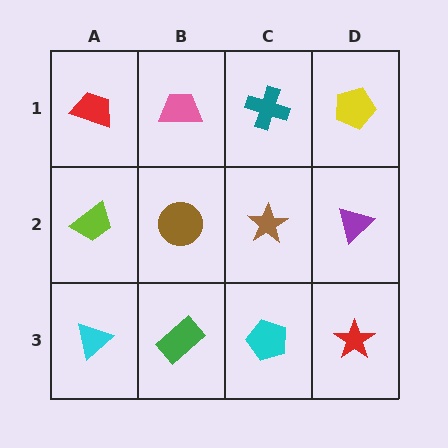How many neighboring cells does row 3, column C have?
3.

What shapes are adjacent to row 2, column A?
A red trapezoid (row 1, column A), a cyan triangle (row 3, column A), a brown circle (row 2, column B).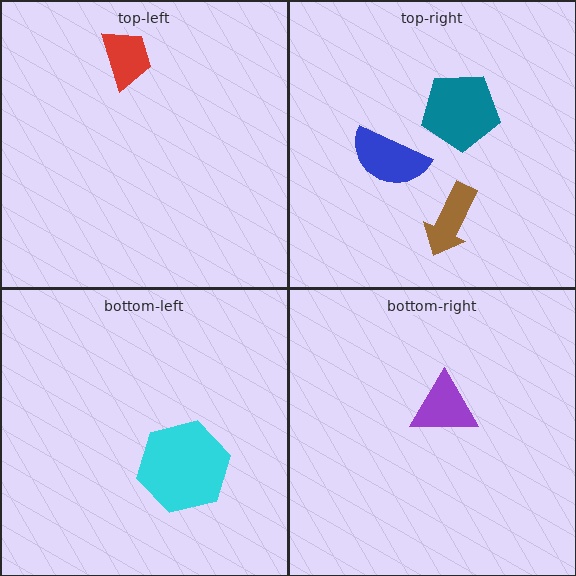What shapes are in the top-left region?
The red trapezoid.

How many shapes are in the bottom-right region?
1.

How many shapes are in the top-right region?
3.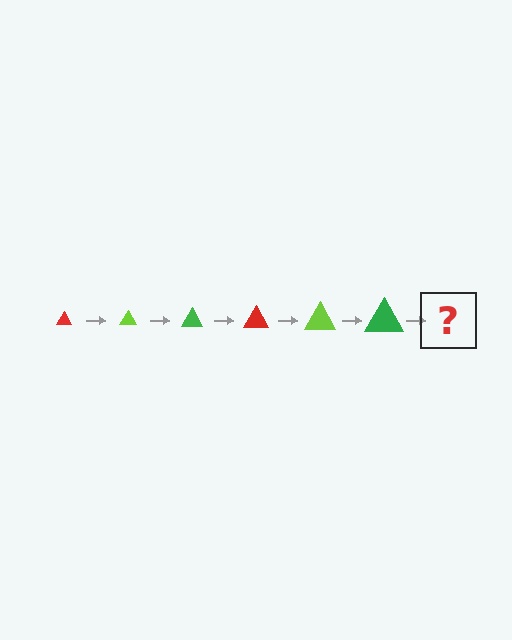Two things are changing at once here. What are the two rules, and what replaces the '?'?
The two rules are that the triangle grows larger each step and the color cycles through red, lime, and green. The '?' should be a red triangle, larger than the previous one.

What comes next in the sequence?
The next element should be a red triangle, larger than the previous one.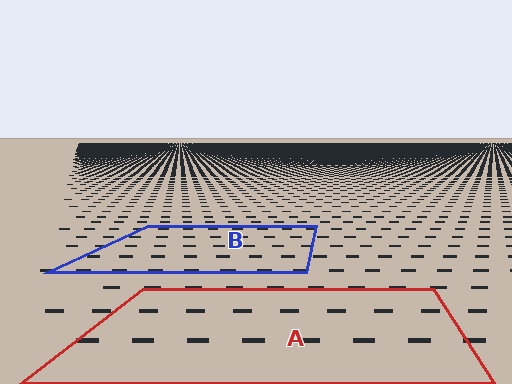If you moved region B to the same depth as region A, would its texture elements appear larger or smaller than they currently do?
They would appear larger. At a closer depth, the same texture elements are projected at a bigger on-screen size.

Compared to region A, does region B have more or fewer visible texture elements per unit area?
Region B has more texture elements per unit area — they are packed more densely because it is farther away.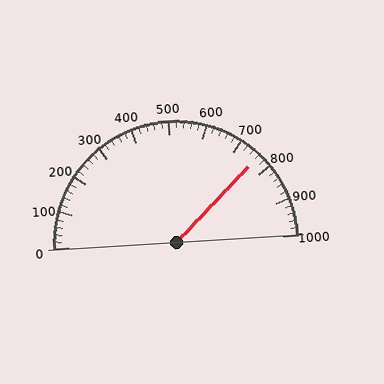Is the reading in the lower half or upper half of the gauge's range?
The reading is in the upper half of the range (0 to 1000).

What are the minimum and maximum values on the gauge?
The gauge ranges from 0 to 1000.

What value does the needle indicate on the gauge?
The needle indicates approximately 760.